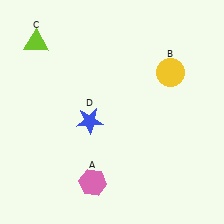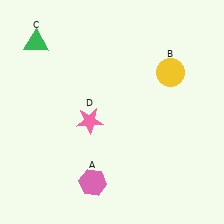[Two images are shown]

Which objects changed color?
C changed from lime to green. D changed from blue to pink.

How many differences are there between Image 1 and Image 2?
There are 2 differences between the two images.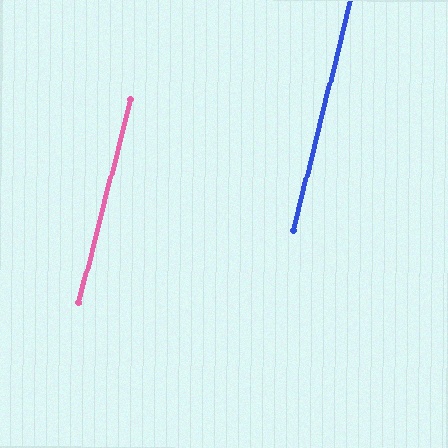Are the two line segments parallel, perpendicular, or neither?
Parallel — their directions differ by only 0.3°.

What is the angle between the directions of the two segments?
Approximately 0 degrees.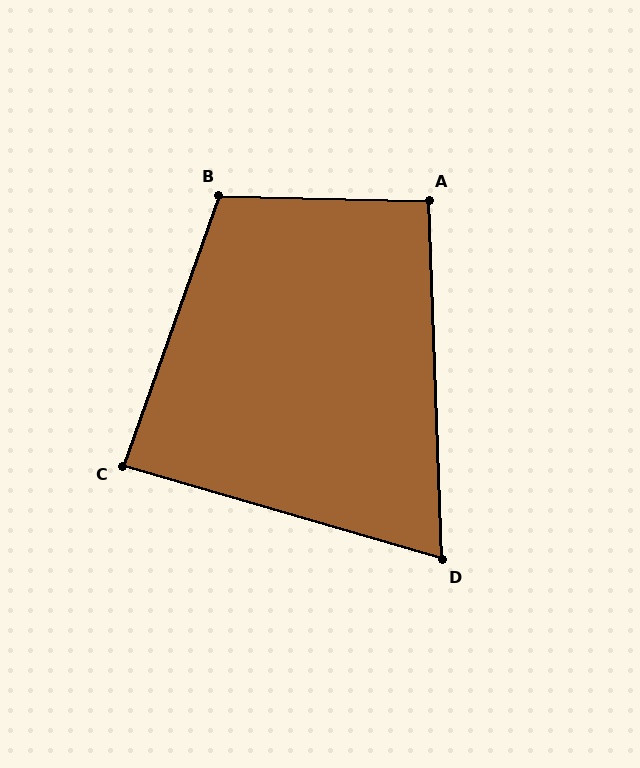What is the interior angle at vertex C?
Approximately 87 degrees (approximately right).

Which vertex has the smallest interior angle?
D, at approximately 72 degrees.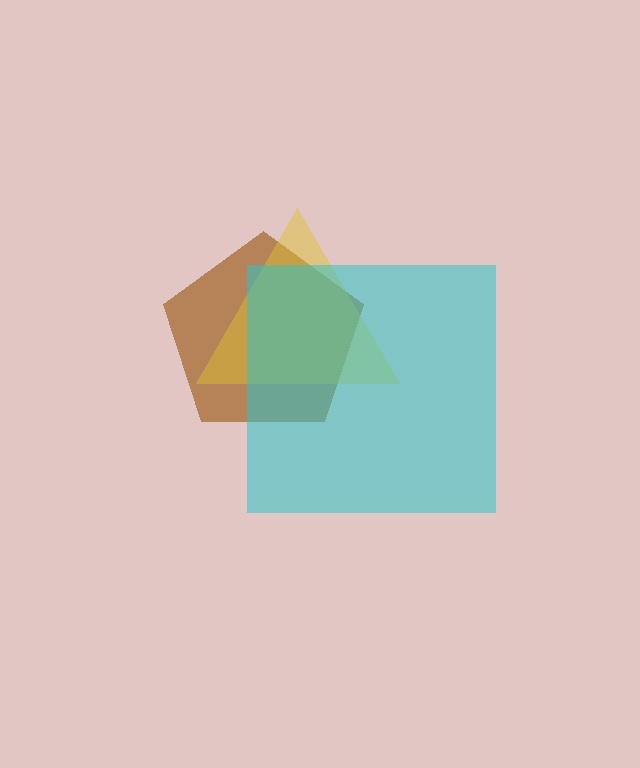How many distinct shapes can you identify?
There are 3 distinct shapes: a brown pentagon, a yellow triangle, a cyan square.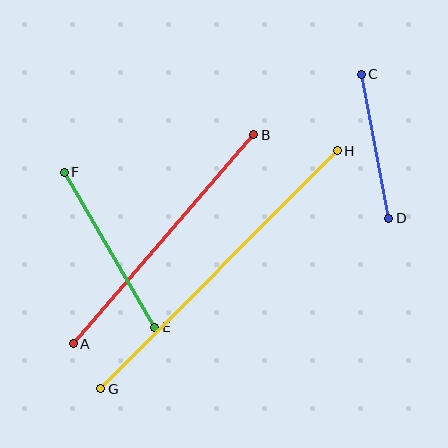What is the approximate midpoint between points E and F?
The midpoint is at approximately (110, 250) pixels.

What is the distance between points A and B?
The distance is approximately 276 pixels.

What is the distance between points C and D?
The distance is approximately 146 pixels.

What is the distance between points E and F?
The distance is approximately 180 pixels.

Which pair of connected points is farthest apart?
Points G and H are farthest apart.